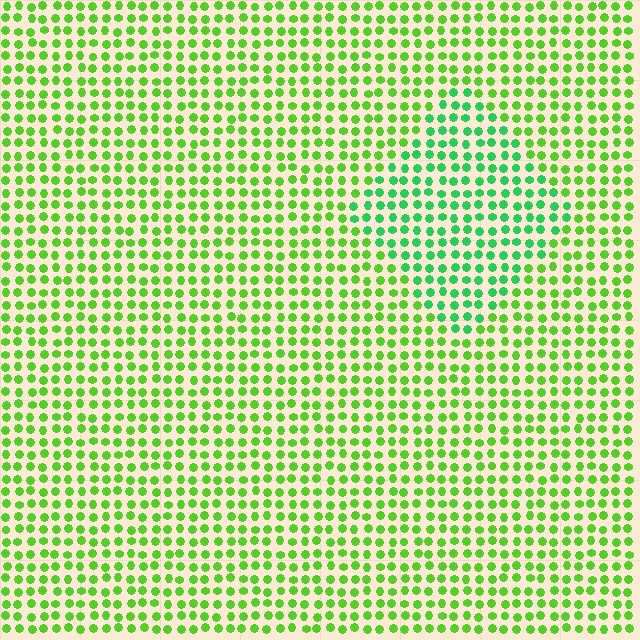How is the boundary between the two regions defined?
The boundary is defined purely by a slight shift in hue (about 33 degrees). Spacing, size, and orientation are identical on both sides.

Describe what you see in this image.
The image is filled with small lime elements in a uniform arrangement. A diamond-shaped region is visible where the elements are tinted to a slightly different hue, forming a subtle color boundary.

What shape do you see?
I see a diamond.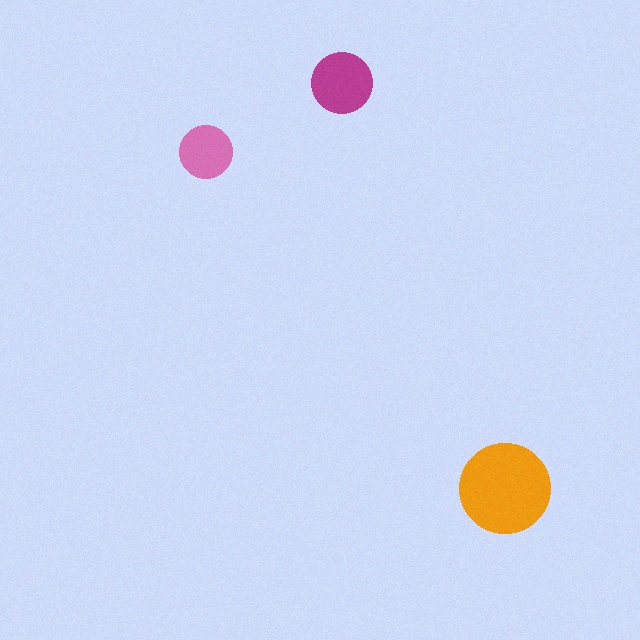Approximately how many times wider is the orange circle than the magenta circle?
About 1.5 times wider.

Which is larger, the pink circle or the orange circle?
The orange one.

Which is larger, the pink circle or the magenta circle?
The magenta one.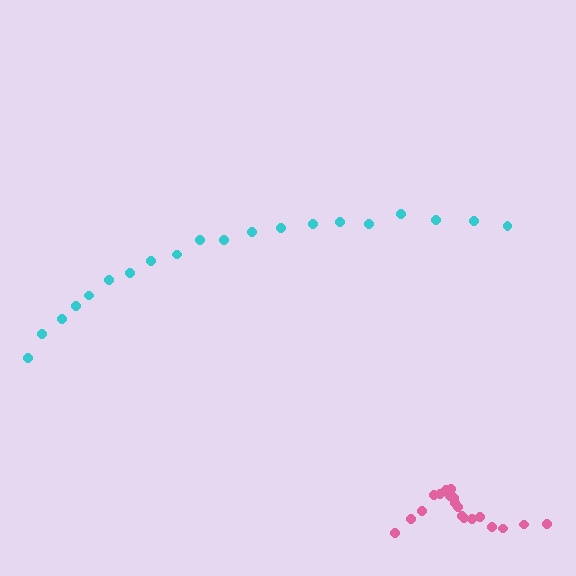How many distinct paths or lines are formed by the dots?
There are 2 distinct paths.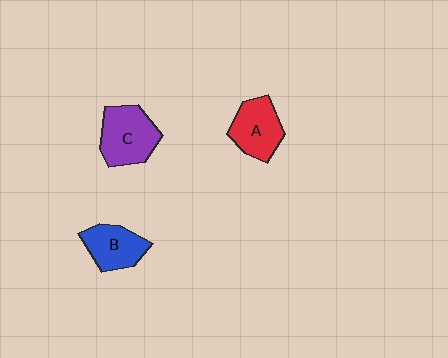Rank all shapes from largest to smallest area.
From largest to smallest: C (purple), A (red), B (blue).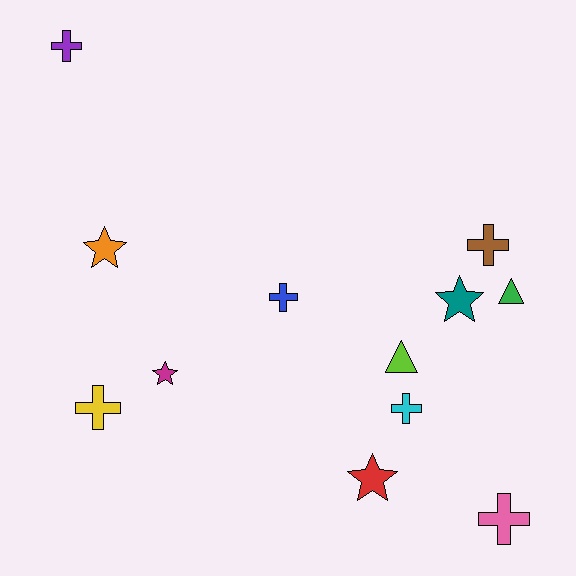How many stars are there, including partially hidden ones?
There are 4 stars.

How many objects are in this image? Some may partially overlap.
There are 12 objects.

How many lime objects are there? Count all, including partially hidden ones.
There is 1 lime object.